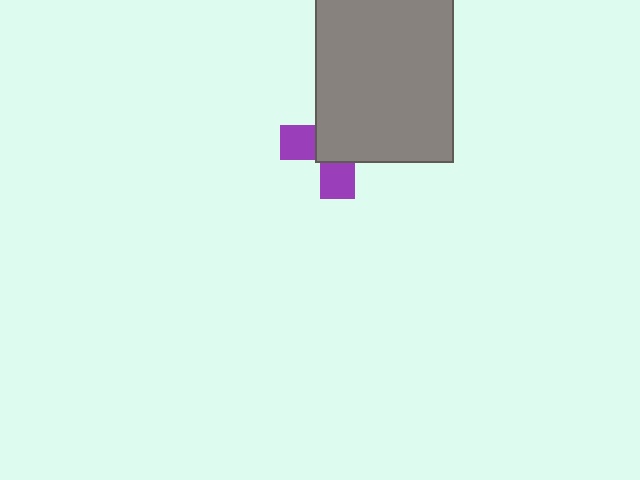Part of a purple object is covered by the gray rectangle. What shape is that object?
It is a cross.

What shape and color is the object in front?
The object in front is a gray rectangle.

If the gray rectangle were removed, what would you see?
You would see the complete purple cross.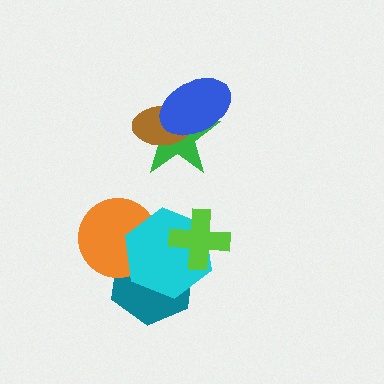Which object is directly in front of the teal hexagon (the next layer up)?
The orange circle is directly in front of the teal hexagon.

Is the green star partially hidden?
Yes, it is partially covered by another shape.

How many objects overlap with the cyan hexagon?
3 objects overlap with the cyan hexagon.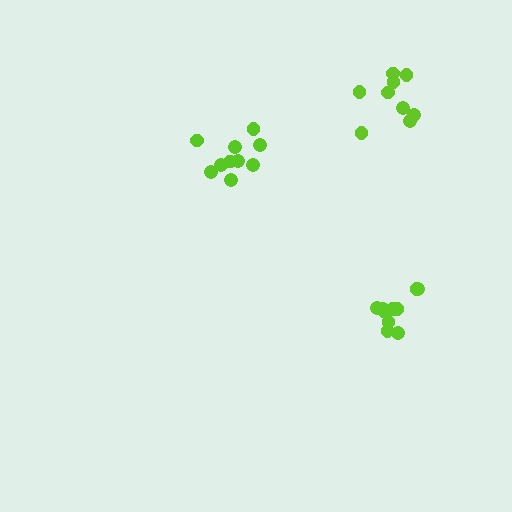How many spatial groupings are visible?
There are 3 spatial groupings.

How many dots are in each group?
Group 1: 10 dots, Group 2: 10 dots, Group 3: 9 dots (29 total).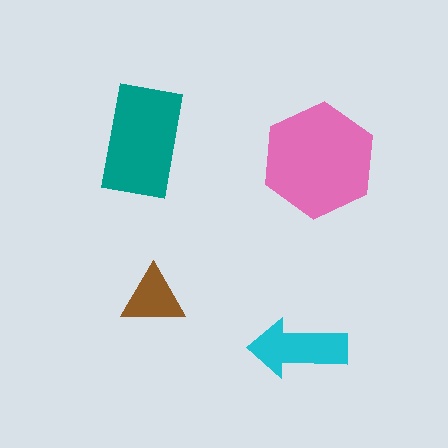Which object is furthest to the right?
The pink hexagon is rightmost.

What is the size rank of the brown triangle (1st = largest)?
4th.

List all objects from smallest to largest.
The brown triangle, the cyan arrow, the teal rectangle, the pink hexagon.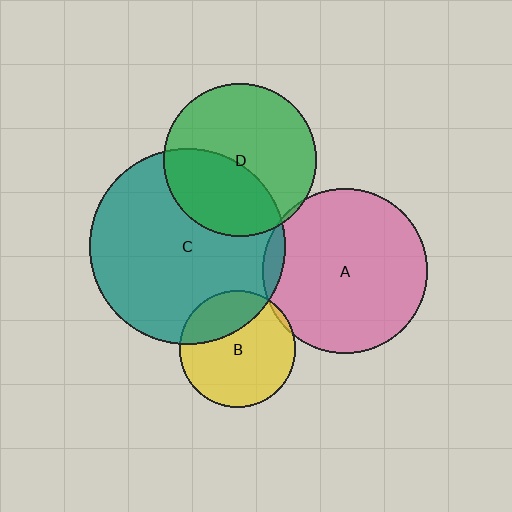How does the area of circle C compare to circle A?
Approximately 1.4 times.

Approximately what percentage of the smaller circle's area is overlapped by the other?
Approximately 30%.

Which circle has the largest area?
Circle C (teal).